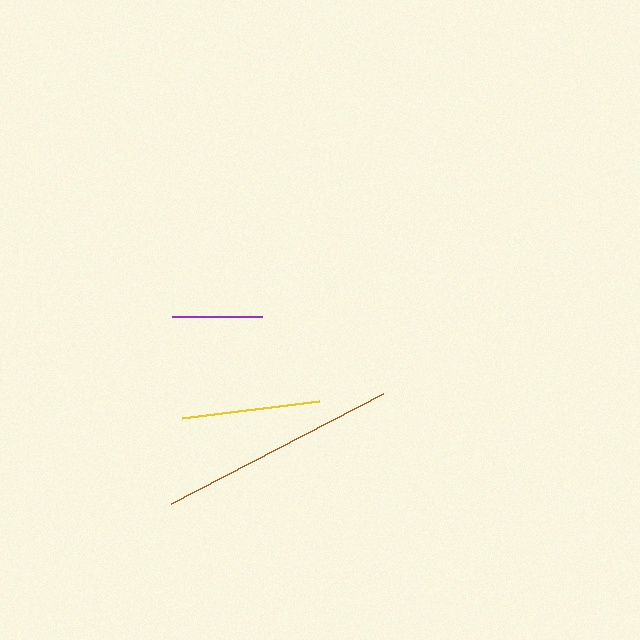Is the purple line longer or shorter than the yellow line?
The yellow line is longer than the purple line.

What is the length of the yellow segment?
The yellow segment is approximately 138 pixels long.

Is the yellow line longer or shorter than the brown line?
The brown line is longer than the yellow line.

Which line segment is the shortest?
The purple line is the shortest at approximately 90 pixels.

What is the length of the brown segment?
The brown segment is approximately 239 pixels long.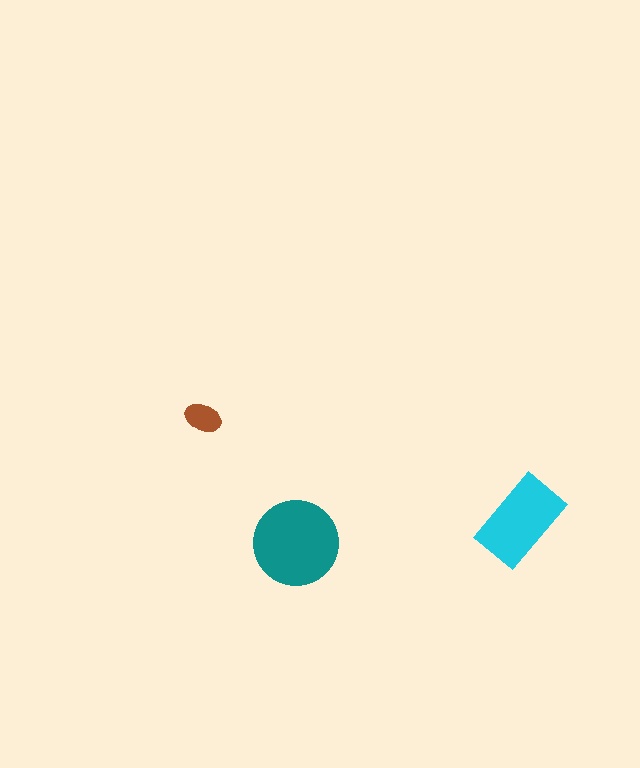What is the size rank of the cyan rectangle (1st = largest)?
2nd.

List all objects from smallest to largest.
The brown ellipse, the cyan rectangle, the teal circle.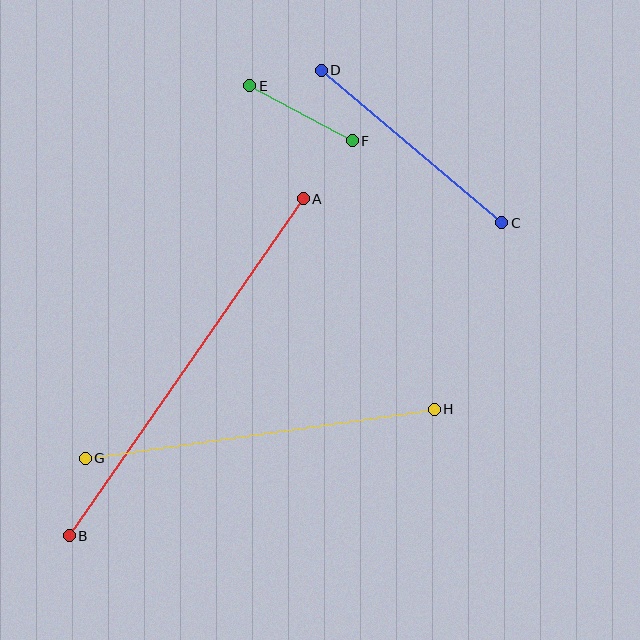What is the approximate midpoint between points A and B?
The midpoint is at approximately (186, 367) pixels.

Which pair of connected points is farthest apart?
Points A and B are farthest apart.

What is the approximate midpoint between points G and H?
The midpoint is at approximately (260, 434) pixels.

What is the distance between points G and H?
The distance is approximately 352 pixels.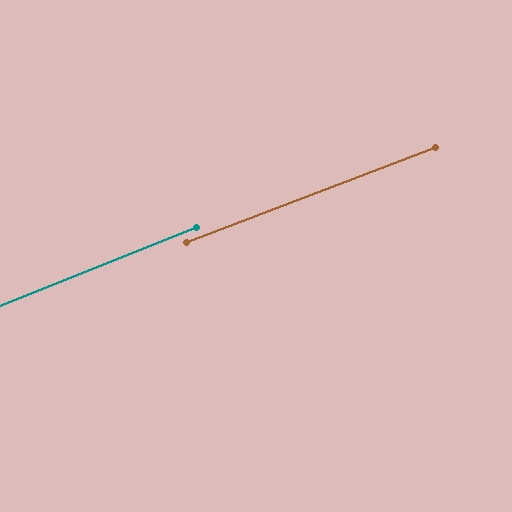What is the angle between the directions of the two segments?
Approximately 1 degree.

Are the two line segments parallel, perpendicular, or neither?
Parallel — their directions differ by only 1.1°.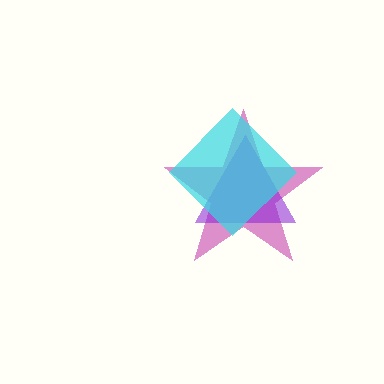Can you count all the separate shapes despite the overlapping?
Yes, there are 3 separate shapes.